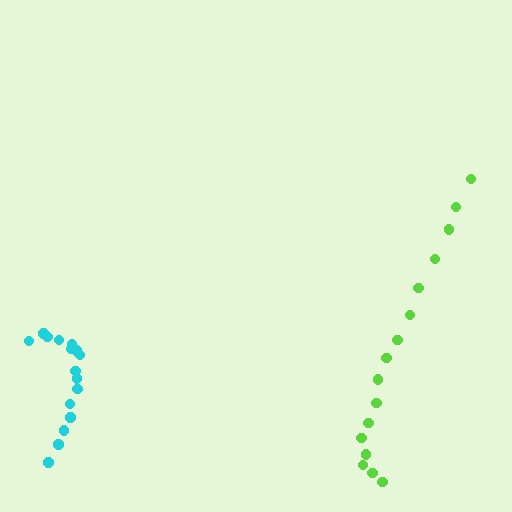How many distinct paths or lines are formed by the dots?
There are 2 distinct paths.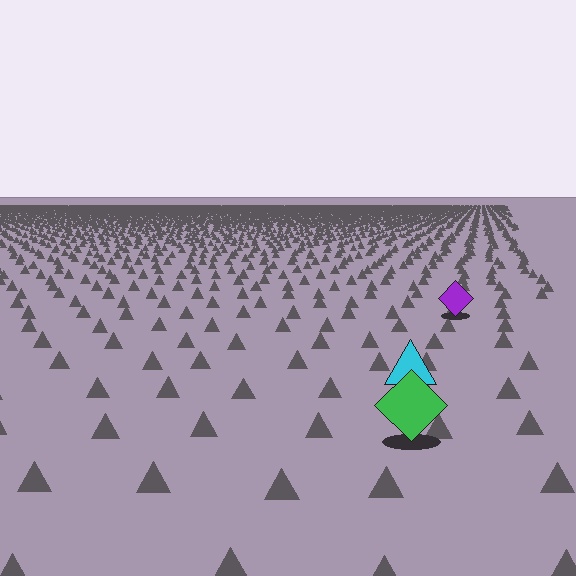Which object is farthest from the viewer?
The purple diamond is farthest from the viewer. It appears smaller and the ground texture around it is denser.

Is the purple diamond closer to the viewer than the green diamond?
No. The green diamond is closer — you can tell from the texture gradient: the ground texture is coarser near it.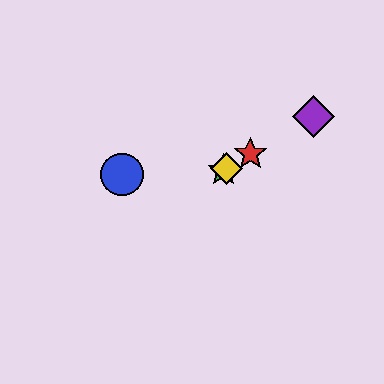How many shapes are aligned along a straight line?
4 shapes (the red star, the green star, the yellow diamond, the purple diamond) are aligned along a straight line.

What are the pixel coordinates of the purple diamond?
The purple diamond is at (313, 116).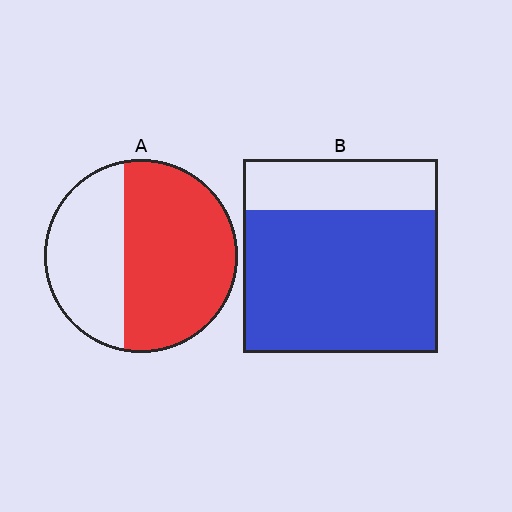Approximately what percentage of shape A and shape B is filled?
A is approximately 60% and B is approximately 75%.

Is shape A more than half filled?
Yes.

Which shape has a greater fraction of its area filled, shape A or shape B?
Shape B.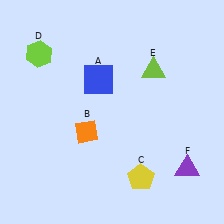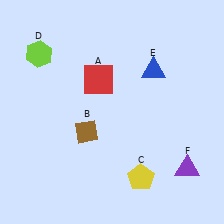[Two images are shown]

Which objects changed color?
A changed from blue to red. B changed from orange to brown. E changed from lime to blue.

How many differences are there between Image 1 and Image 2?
There are 3 differences between the two images.